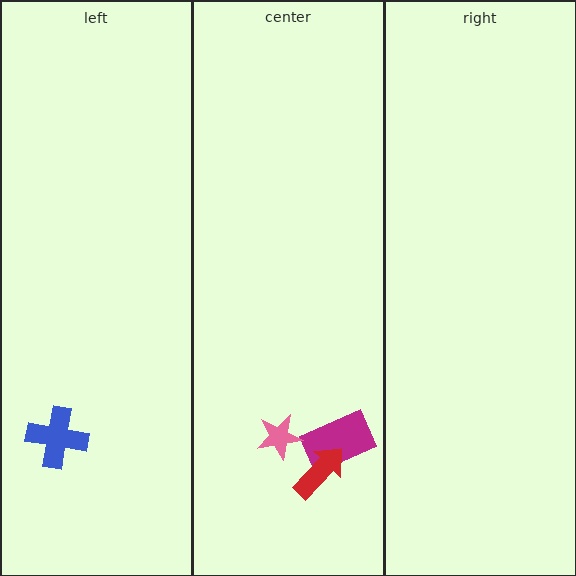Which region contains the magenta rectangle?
The center region.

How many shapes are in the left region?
1.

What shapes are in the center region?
The magenta rectangle, the pink star, the red arrow.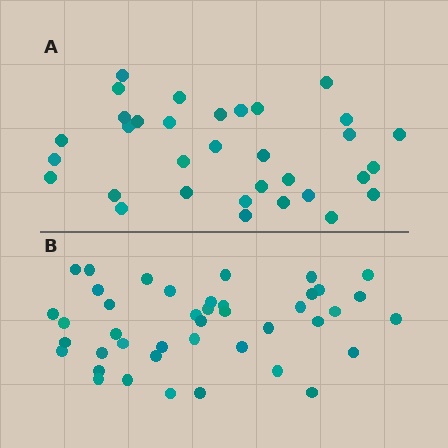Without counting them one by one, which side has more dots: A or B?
Region B (the bottom region) has more dots.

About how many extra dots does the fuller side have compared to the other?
Region B has roughly 8 or so more dots than region A.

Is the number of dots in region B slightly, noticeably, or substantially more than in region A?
Region B has noticeably more, but not dramatically so. The ratio is roughly 1.3 to 1.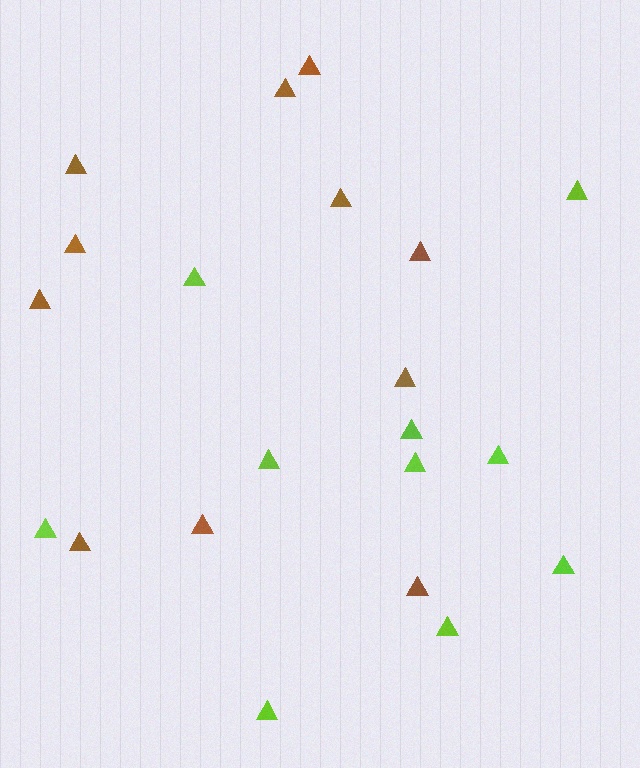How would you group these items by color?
There are 2 groups: one group of lime triangles (10) and one group of brown triangles (11).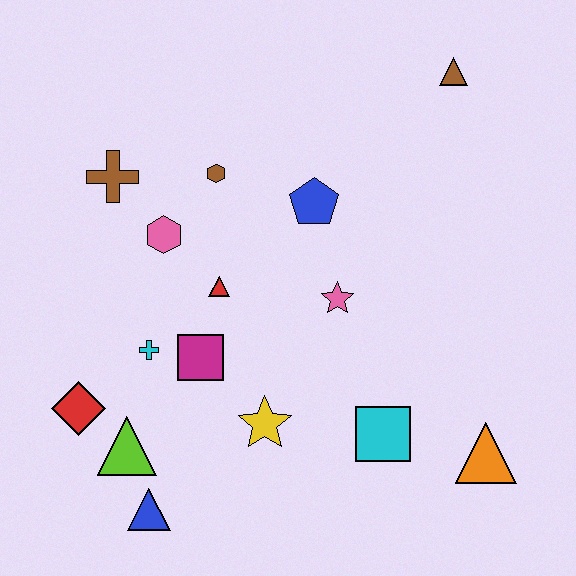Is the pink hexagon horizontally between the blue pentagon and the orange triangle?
No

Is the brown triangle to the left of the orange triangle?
Yes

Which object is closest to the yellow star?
The magenta square is closest to the yellow star.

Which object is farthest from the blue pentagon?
The blue triangle is farthest from the blue pentagon.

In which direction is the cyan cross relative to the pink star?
The cyan cross is to the left of the pink star.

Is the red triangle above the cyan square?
Yes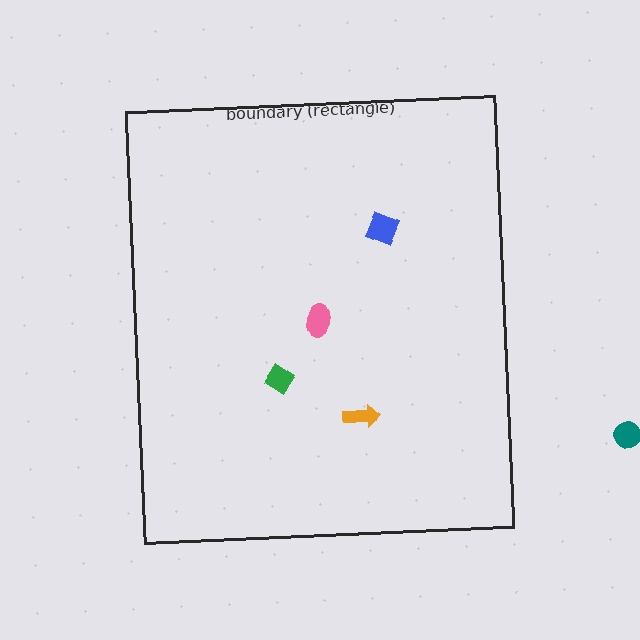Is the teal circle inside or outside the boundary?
Outside.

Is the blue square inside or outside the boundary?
Inside.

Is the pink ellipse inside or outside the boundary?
Inside.